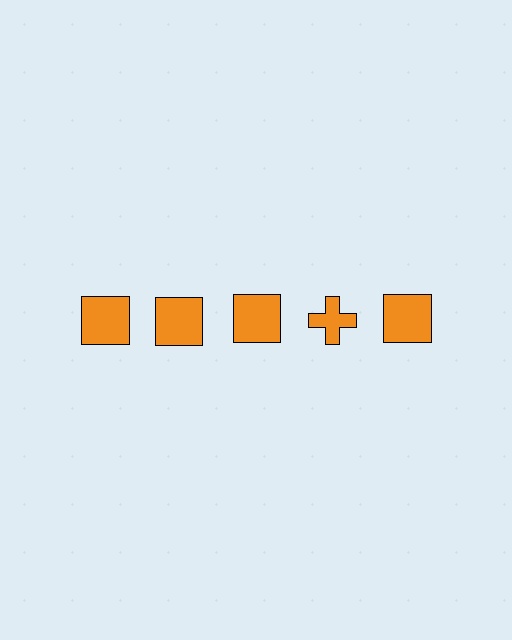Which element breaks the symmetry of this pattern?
The orange cross in the top row, second from right column breaks the symmetry. All other shapes are orange squares.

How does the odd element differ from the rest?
It has a different shape: cross instead of square.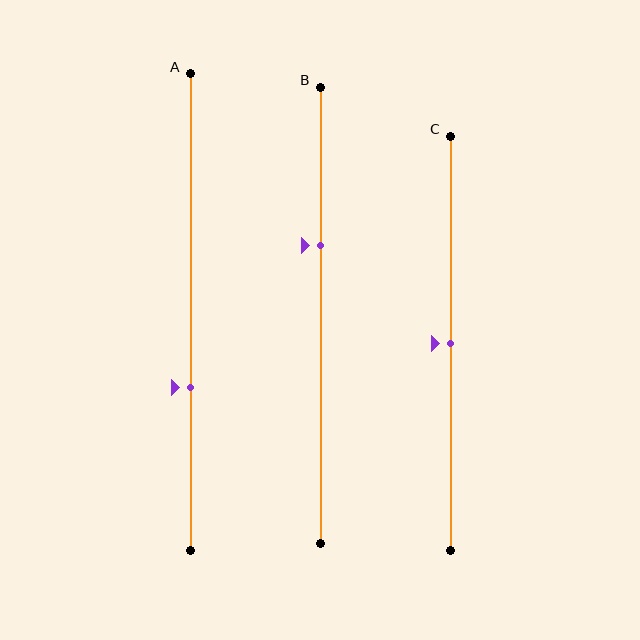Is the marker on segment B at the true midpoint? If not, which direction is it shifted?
No, the marker on segment B is shifted upward by about 15% of the segment length.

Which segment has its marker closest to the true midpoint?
Segment C has its marker closest to the true midpoint.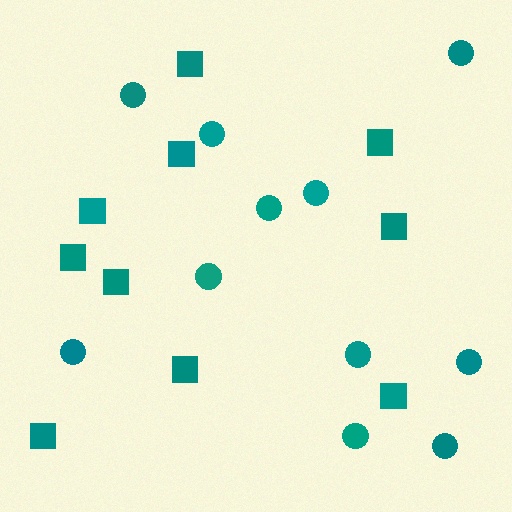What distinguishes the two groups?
There are 2 groups: one group of circles (11) and one group of squares (10).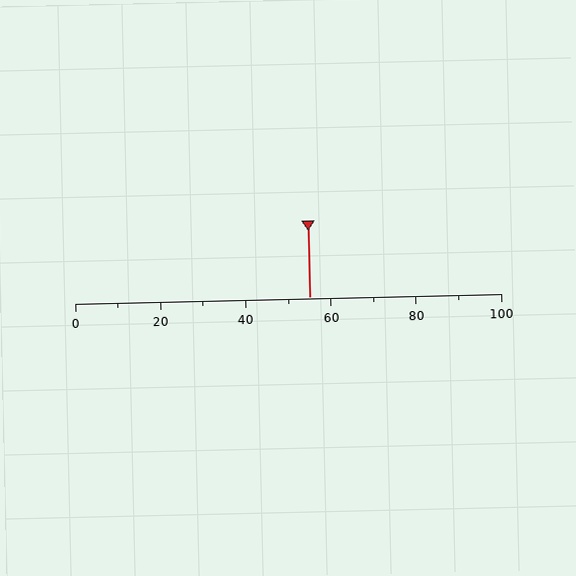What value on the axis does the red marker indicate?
The marker indicates approximately 55.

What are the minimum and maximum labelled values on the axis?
The axis runs from 0 to 100.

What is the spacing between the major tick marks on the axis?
The major ticks are spaced 20 apart.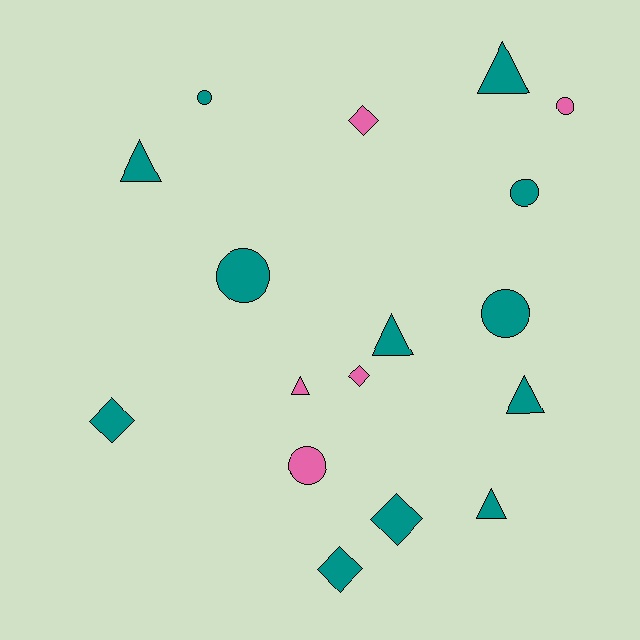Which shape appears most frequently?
Circle, with 6 objects.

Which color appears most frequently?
Teal, with 12 objects.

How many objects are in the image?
There are 17 objects.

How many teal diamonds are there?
There are 3 teal diamonds.